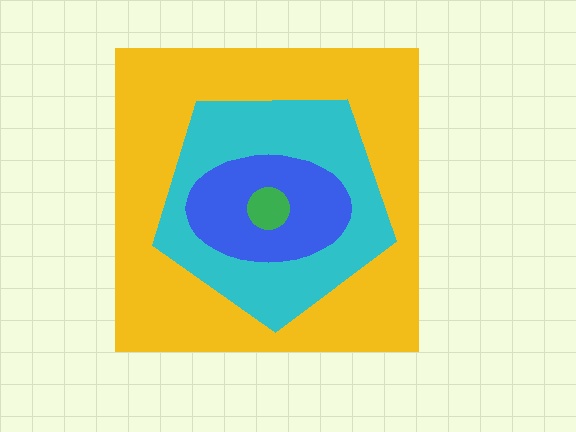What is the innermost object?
The green circle.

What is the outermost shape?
The yellow square.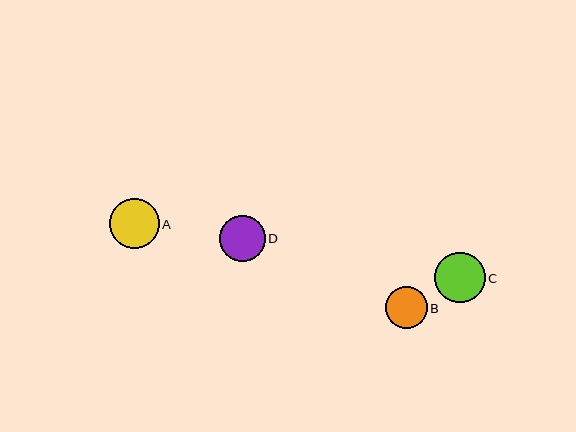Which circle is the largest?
Circle C is the largest with a size of approximately 50 pixels.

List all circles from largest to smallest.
From largest to smallest: C, A, D, B.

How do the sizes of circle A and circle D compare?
Circle A and circle D are approximately the same size.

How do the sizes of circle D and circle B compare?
Circle D and circle B are approximately the same size.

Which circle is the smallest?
Circle B is the smallest with a size of approximately 42 pixels.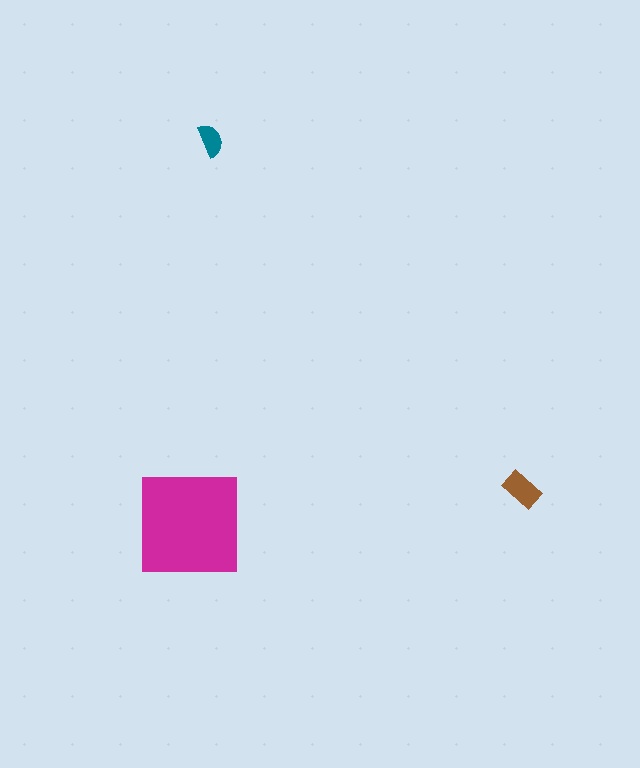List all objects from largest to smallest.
The magenta square, the brown rectangle, the teal semicircle.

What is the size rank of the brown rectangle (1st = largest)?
2nd.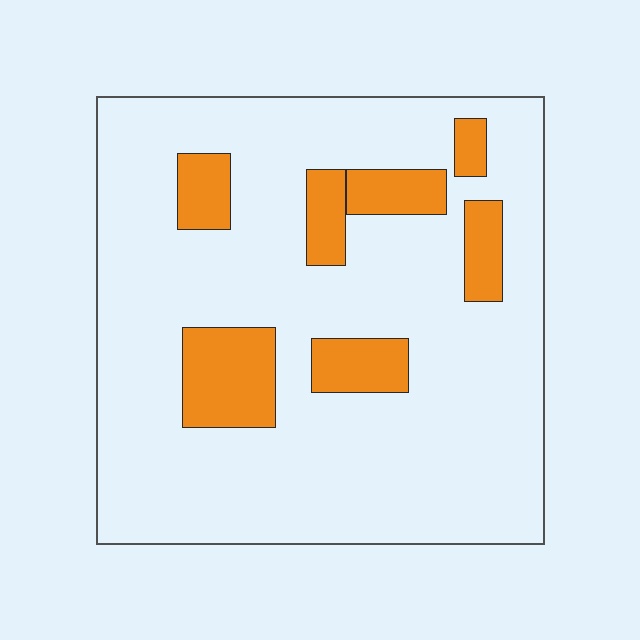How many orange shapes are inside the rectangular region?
7.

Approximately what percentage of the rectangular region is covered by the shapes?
Approximately 15%.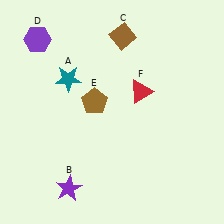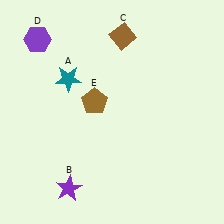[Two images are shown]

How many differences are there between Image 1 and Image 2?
There is 1 difference between the two images.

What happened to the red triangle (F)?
The red triangle (F) was removed in Image 2. It was in the top-right area of Image 1.